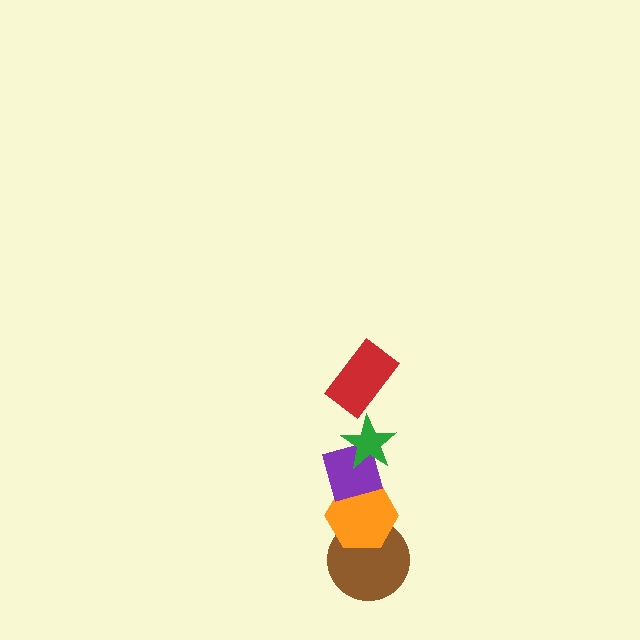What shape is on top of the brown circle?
The orange hexagon is on top of the brown circle.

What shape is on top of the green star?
The red rectangle is on top of the green star.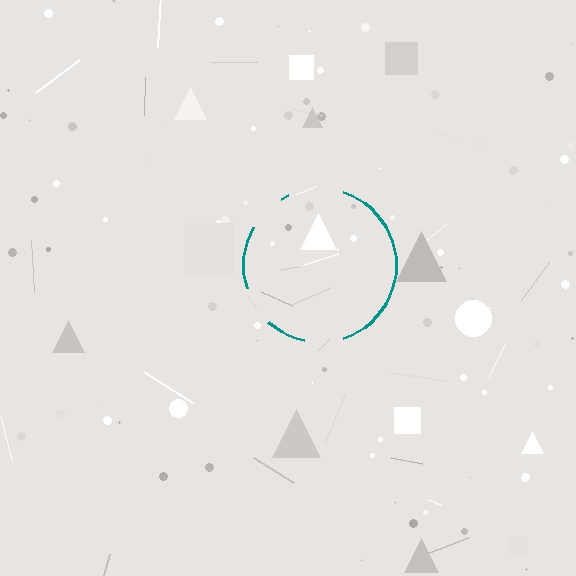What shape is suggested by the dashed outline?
The dashed outline suggests a circle.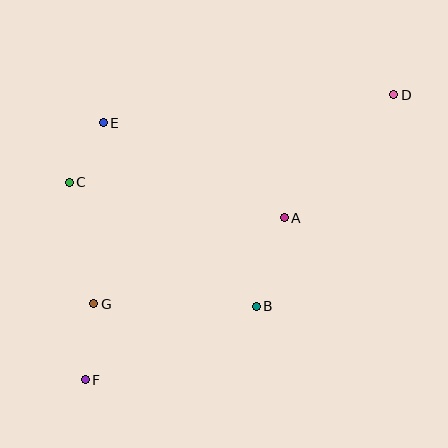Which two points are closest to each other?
Points C and E are closest to each other.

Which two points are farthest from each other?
Points D and F are farthest from each other.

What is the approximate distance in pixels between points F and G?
The distance between F and G is approximately 76 pixels.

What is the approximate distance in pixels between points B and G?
The distance between B and G is approximately 162 pixels.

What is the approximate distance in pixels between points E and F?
The distance between E and F is approximately 258 pixels.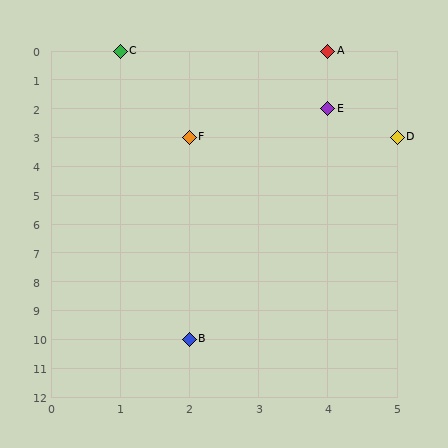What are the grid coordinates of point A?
Point A is at grid coordinates (4, 0).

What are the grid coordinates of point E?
Point E is at grid coordinates (4, 2).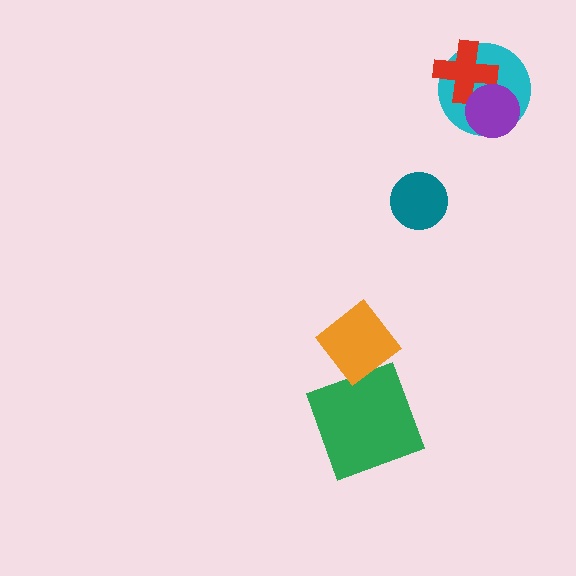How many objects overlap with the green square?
1 object overlaps with the green square.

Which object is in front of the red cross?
The purple circle is in front of the red cross.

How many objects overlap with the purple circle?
2 objects overlap with the purple circle.